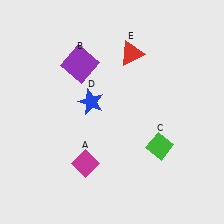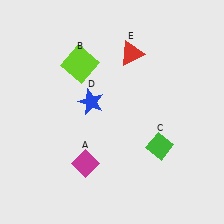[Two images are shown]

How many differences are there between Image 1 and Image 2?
There is 1 difference between the two images.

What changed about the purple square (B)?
In Image 1, B is purple. In Image 2, it changed to lime.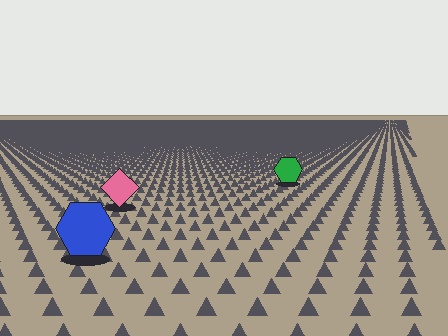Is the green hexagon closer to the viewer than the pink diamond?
No. The pink diamond is closer — you can tell from the texture gradient: the ground texture is coarser near it.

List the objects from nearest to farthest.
From nearest to farthest: the blue hexagon, the pink diamond, the green hexagon.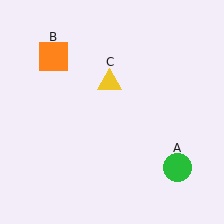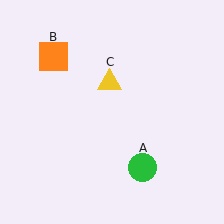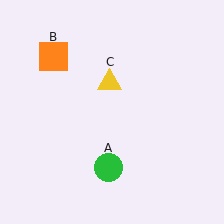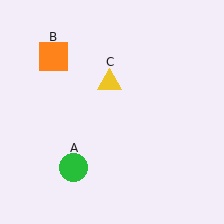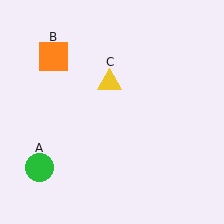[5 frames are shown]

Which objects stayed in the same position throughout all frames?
Orange square (object B) and yellow triangle (object C) remained stationary.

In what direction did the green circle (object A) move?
The green circle (object A) moved left.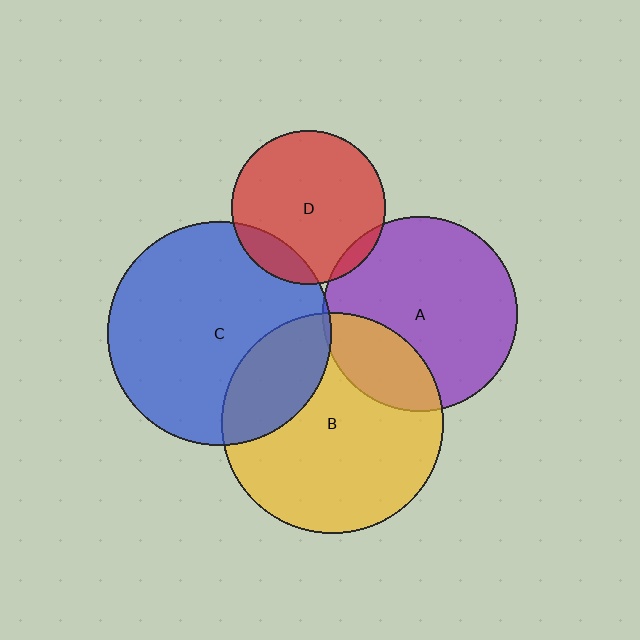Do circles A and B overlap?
Yes.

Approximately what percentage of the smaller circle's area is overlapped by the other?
Approximately 25%.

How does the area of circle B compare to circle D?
Approximately 2.1 times.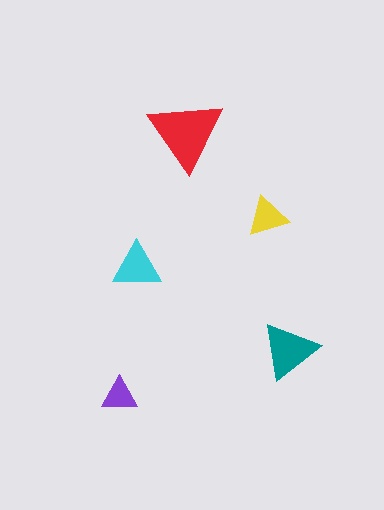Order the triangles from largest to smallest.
the red one, the teal one, the cyan one, the yellow one, the purple one.